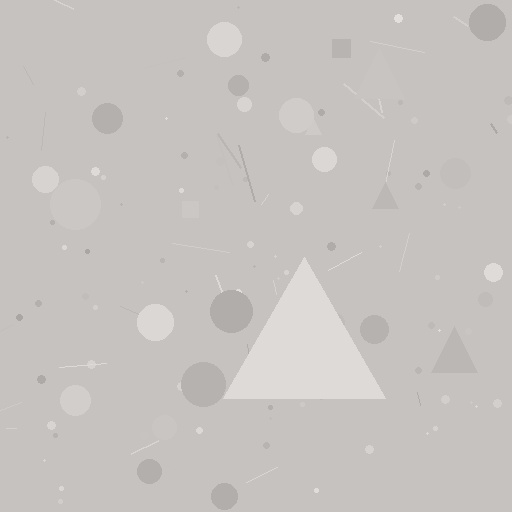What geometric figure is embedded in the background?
A triangle is embedded in the background.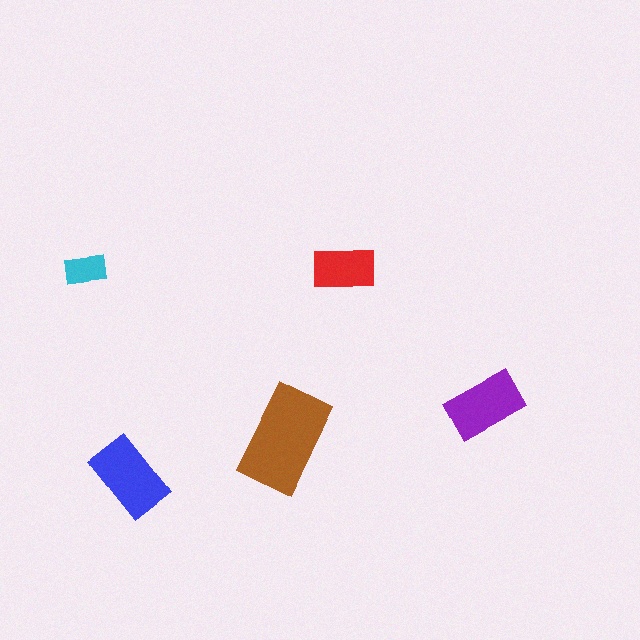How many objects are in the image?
There are 5 objects in the image.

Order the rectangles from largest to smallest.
the brown one, the blue one, the purple one, the red one, the cyan one.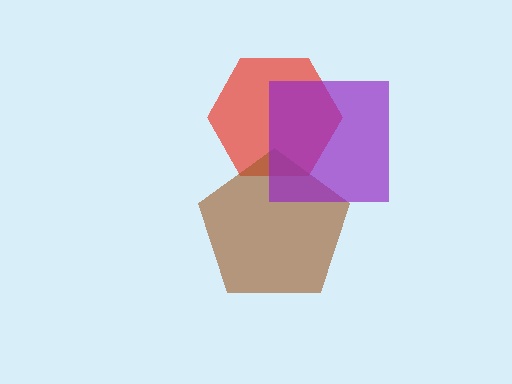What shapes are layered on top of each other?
The layered shapes are: a red hexagon, a brown pentagon, a purple square.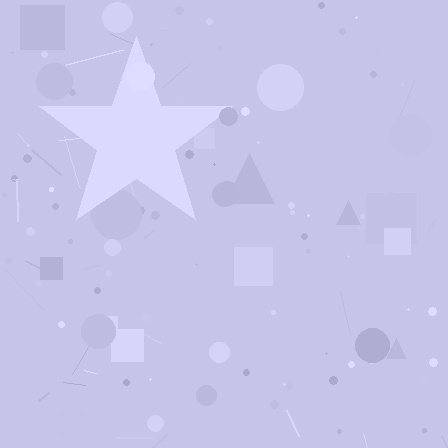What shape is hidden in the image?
A star is hidden in the image.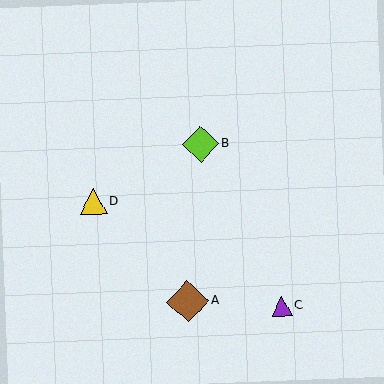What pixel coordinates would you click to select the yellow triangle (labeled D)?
Click at (93, 201) to select the yellow triangle D.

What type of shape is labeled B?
Shape B is a lime diamond.